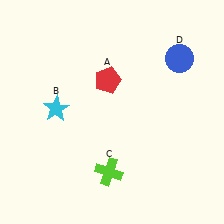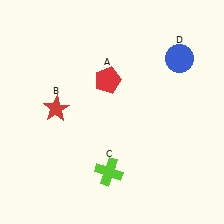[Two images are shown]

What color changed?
The star (B) changed from cyan in Image 1 to red in Image 2.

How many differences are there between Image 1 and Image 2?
There is 1 difference between the two images.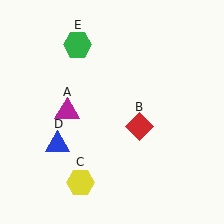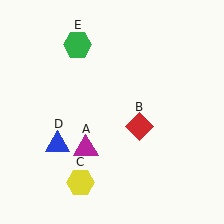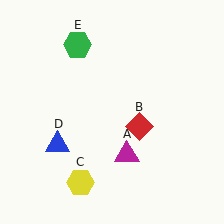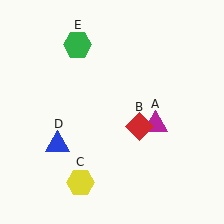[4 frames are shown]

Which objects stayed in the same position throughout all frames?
Red diamond (object B) and yellow hexagon (object C) and blue triangle (object D) and green hexagon (object E) remained stationary.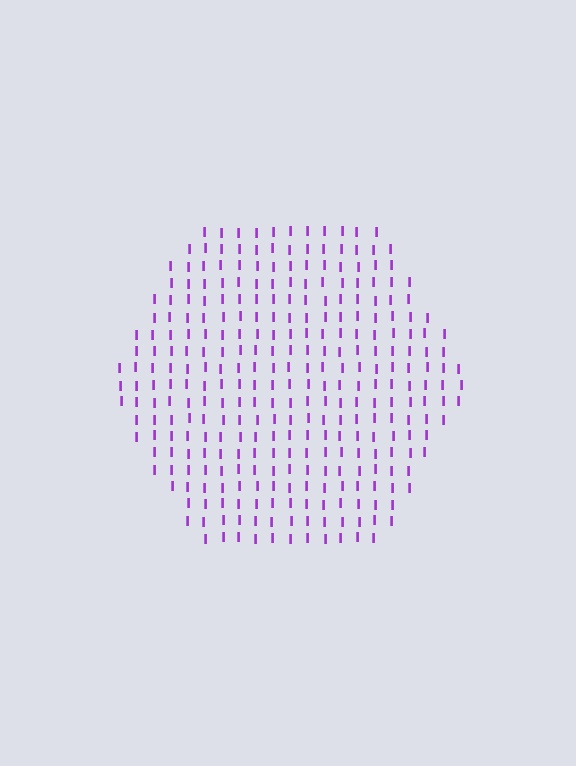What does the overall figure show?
The overall figure shows a hexagon.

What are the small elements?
The small elements are letter I's.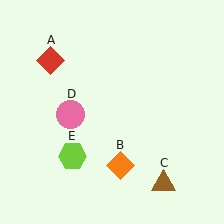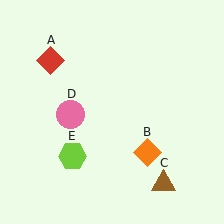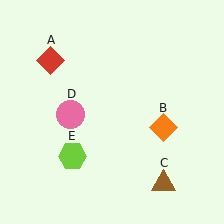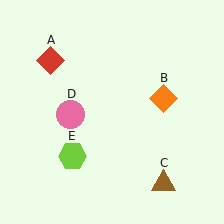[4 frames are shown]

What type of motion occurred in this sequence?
The orange diamond (object B) rotated counterclockwise around the center of the scene.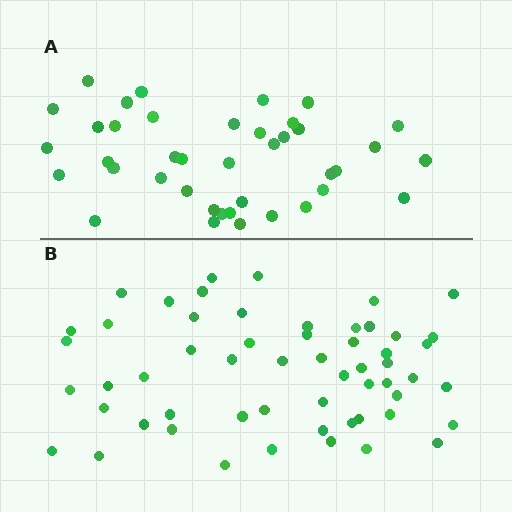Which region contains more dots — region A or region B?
Region B (the bottom region) has more dots.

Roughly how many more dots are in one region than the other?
Region B has approximately 15 more dots than region A.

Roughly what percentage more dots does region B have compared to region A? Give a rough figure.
About 40% more.